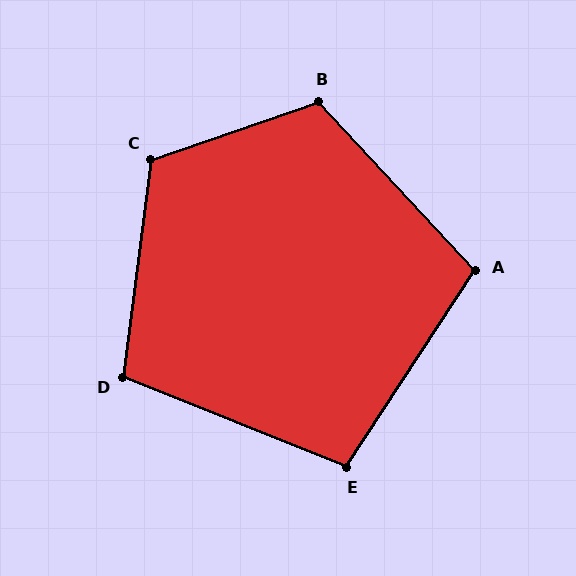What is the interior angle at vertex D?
Approximately 104 degrees (obtuse).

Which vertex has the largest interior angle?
C, at approximately 116 degrees.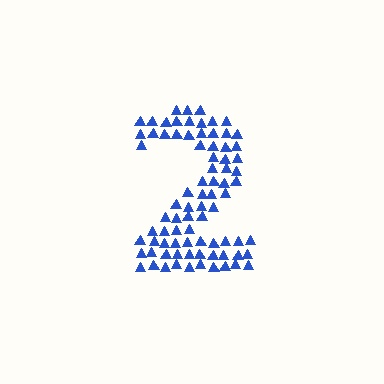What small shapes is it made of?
It is made of small triangles.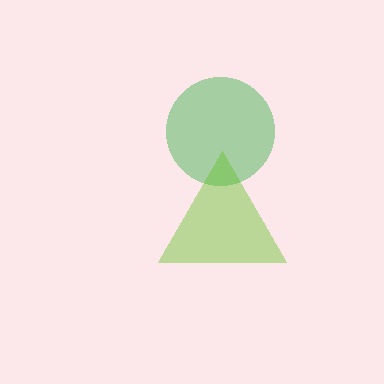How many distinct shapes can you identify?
There are 2 distinct shapes: a green circle, a lime triangle.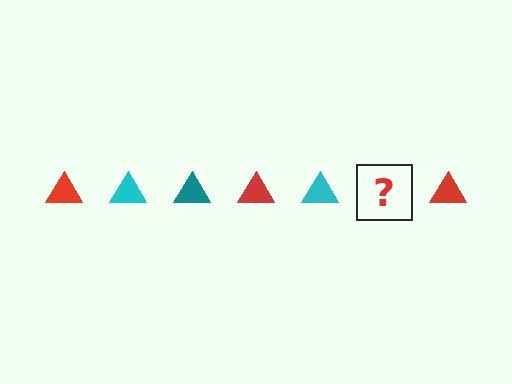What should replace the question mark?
The question mark should be replaced with a teal triangle.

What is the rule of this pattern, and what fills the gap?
The rule is that the pattern cycles through red, cyan, teal triangles. The gap should be filled with a teal triangle.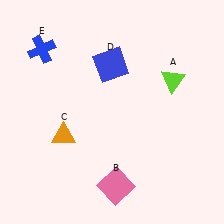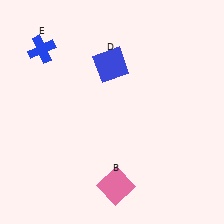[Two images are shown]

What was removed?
The lime triangle (A), the orange triangle (C) were removed in Image 2.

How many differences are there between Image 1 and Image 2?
There are 2 differences between the two images.